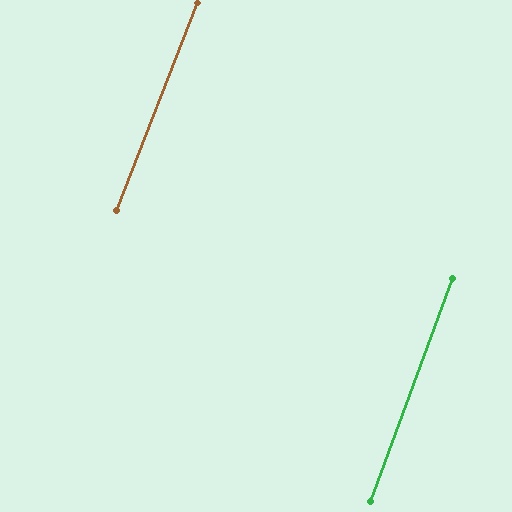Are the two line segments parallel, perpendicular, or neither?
Parallel — their directions differ by only 1.2°.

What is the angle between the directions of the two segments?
Approximately 1 degree.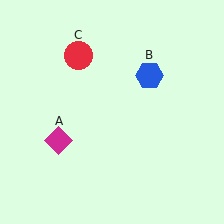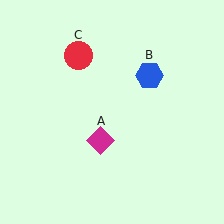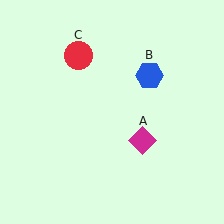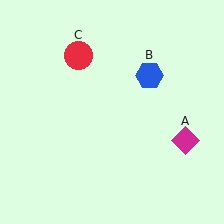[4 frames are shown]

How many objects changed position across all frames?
1 object changed position: magenta diamond (object A).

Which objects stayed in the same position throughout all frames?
Blue hexagon (object B) and red circle (object C) remained stationary.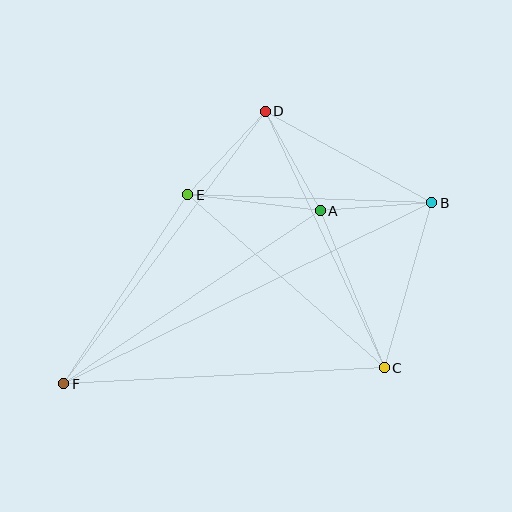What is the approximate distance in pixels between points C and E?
The distance between C and E is approximately 262 pixels.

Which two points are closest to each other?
Points A and B are closest to each other.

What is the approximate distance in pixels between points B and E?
The distance between B and E is approximately 244 pixels.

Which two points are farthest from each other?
Points B and F are farthest from each other.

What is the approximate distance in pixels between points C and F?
The distance between C and F is approximately 321 pixels.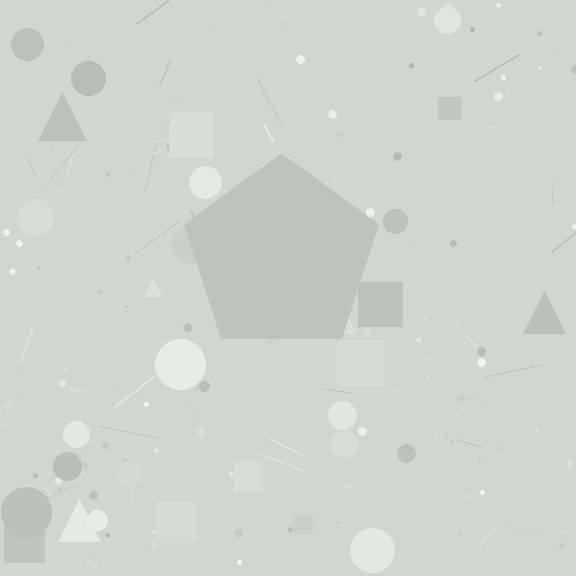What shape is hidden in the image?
A pentagon is hidden in the image.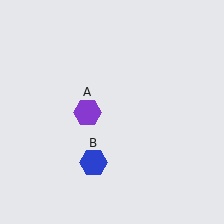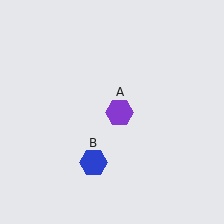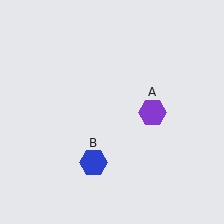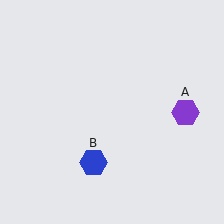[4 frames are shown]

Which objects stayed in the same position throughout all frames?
Blue hexagon (object B) remained stationary.